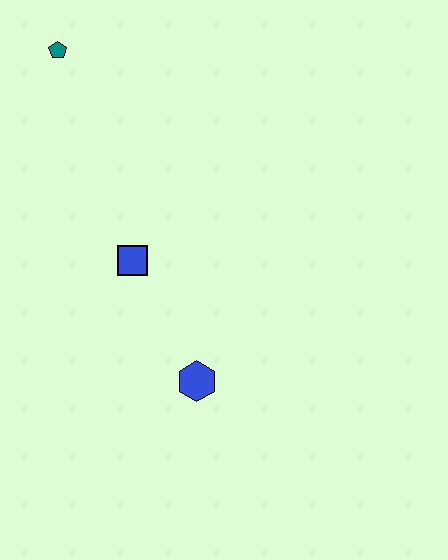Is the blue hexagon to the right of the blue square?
Yes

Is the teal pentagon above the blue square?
Yes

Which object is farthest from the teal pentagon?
The blue hexagon is farthest from the teal pentagon.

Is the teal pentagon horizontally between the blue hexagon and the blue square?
No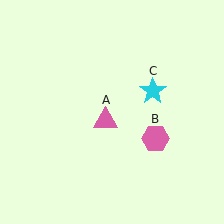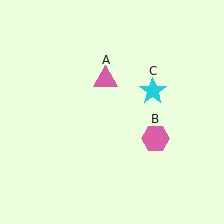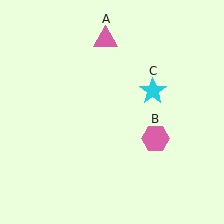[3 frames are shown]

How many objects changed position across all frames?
1 object changed position: pink triangle (object A).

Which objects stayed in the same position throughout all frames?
Pink hexagon (object B) and cyan star (object C) remained stationary.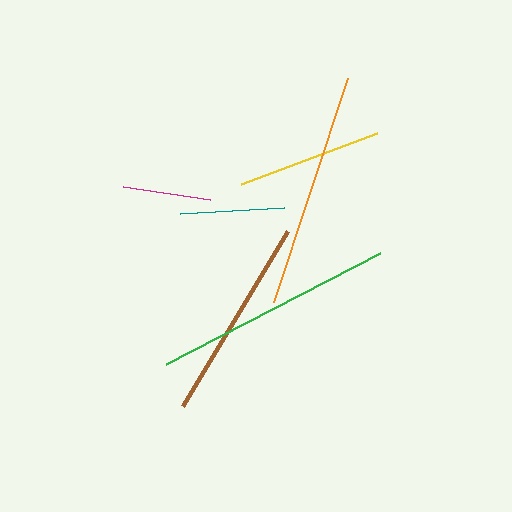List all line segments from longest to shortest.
From longest to shortest: green, orange, brown, yellow, teal, magenta.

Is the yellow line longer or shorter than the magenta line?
The yellow line is longer than the magenta line.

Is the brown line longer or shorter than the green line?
The green line is longer than the brown line.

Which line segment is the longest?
The green line is the longest at approximately 241 pixels.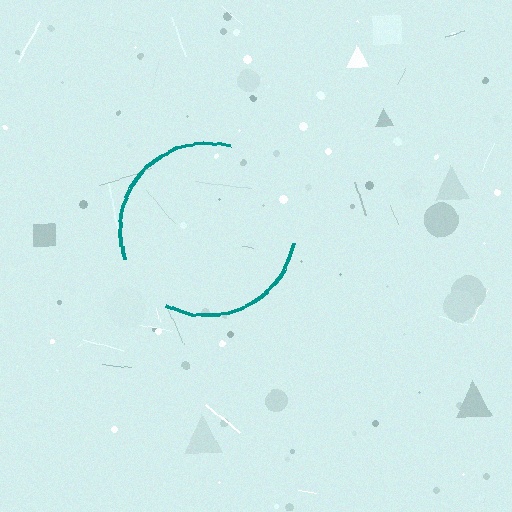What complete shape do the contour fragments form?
The contour fragments form a circle.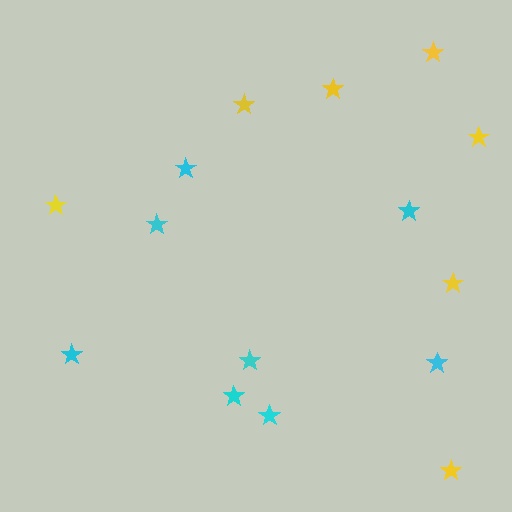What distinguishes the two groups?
There are 2 groups: one group of yellow stars (7) and one group of cyan stars (8).